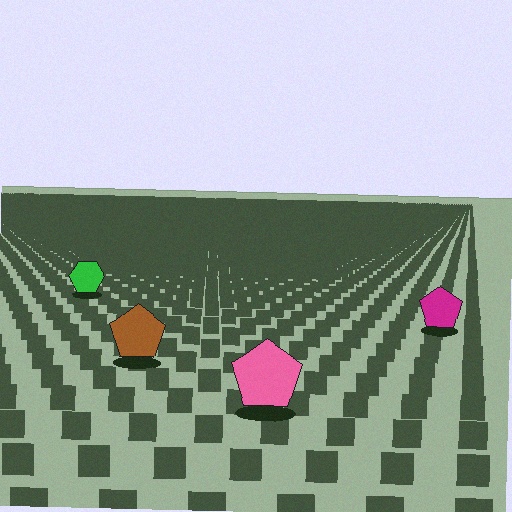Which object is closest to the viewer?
The pink pentagon is closest. The texture marks near it are larger and more spread out.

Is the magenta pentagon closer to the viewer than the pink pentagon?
No. The pink pentagon is closer — you can tell from the texture gradient: the ground texture is coarser near it.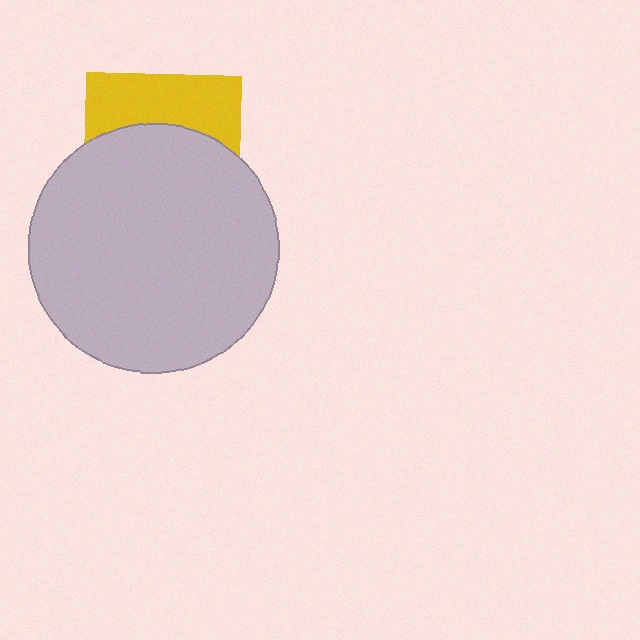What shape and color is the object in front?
The object in front is a light gray circle.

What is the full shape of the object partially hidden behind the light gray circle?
The partially hidden object is a yellow square.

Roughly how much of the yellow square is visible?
A small part of it is visible (roughly 37%).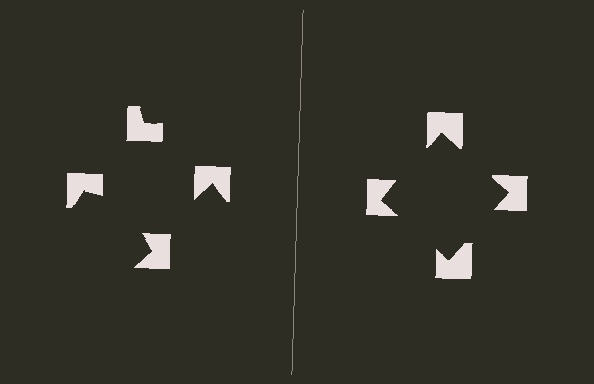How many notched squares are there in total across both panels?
8 — 4 on each side.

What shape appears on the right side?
An illusory square.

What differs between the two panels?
The notched squares are positioned identically on both sides; only the wedge orientations differ. On the right they align to a square; on the left they are misaligned.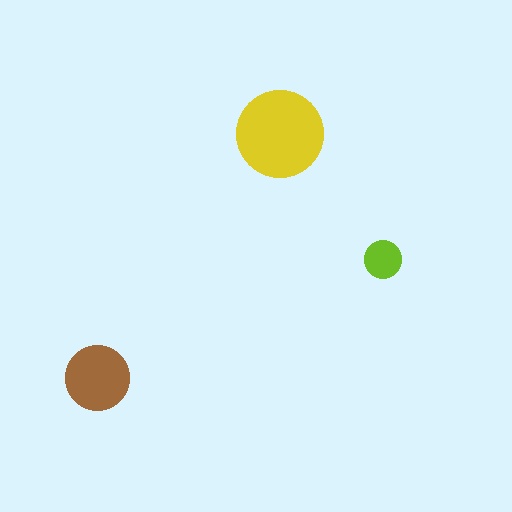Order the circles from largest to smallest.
the yellow one, the brown one, the lime one.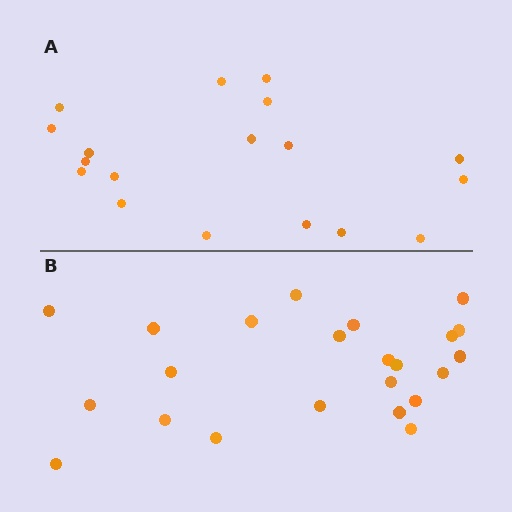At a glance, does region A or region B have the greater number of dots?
Region B (the bottom region) has more dots.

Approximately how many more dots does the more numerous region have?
Region B has about 5 more dots than region A.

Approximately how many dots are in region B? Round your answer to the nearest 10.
About 20 dots. (The exact count is 23, which rounds to 20.)